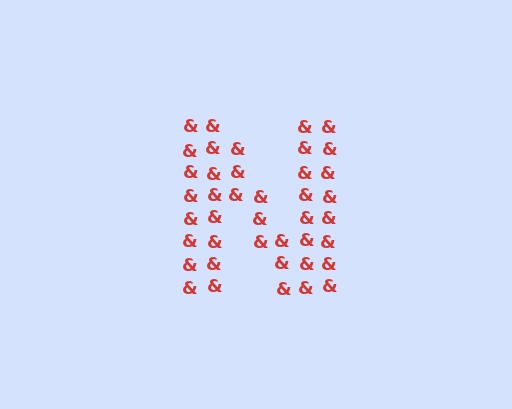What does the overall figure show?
The overall figure shows the letter N.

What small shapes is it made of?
It is made of small ampersands.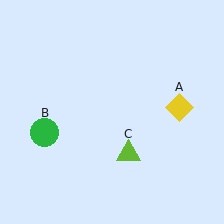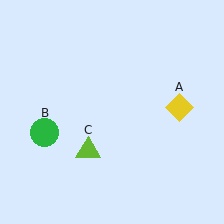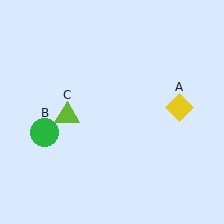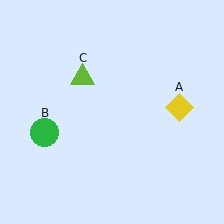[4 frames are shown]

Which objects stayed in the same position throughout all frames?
Yellow diamond (object A) and green circle (object B) remained stationary.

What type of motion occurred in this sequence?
The lime triangle (object C) rotated clockwise around the center of the scene.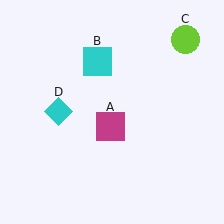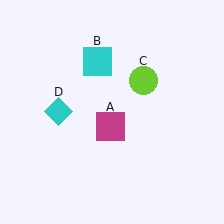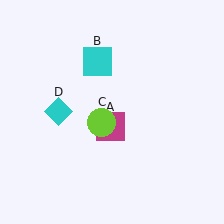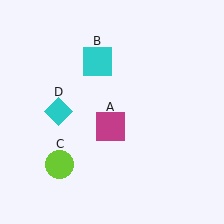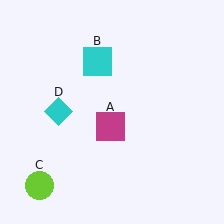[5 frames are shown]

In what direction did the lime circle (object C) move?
The lime circle (object C) moved down and to the left.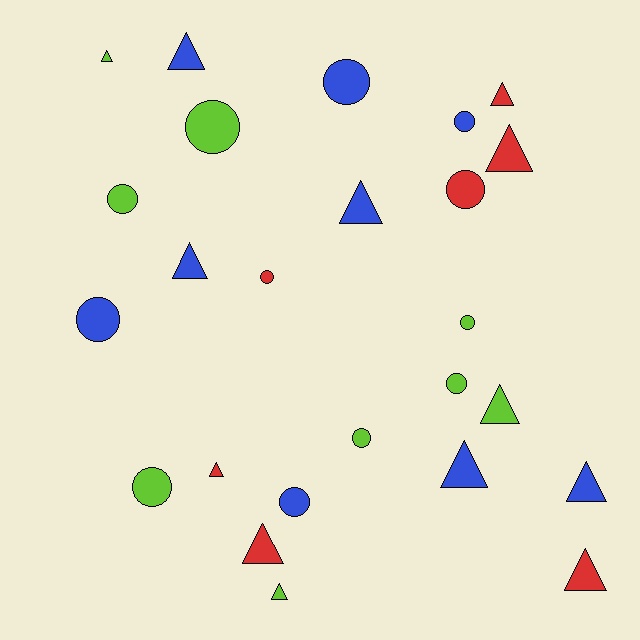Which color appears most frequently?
Blue, with 9 objects.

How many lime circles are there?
There are 6 lime circles.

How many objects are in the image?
There are 25 objects.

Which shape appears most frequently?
Triangle, with 13 objects.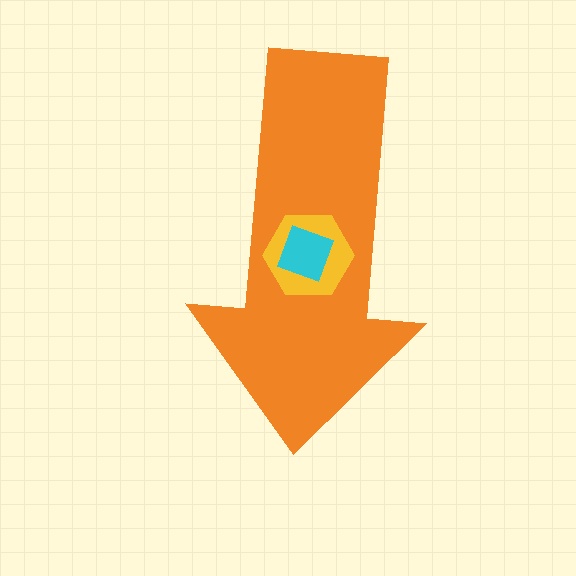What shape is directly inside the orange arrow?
The yellow hexagon.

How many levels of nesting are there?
3.